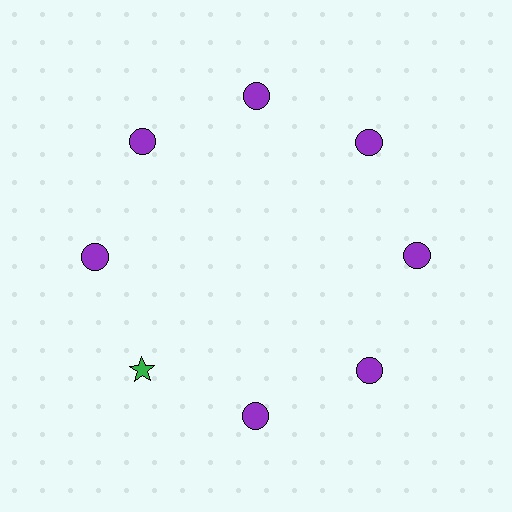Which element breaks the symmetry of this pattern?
The green star at roughly the 8 o'clock position breaks the symmetry. All other shapes are purple circles.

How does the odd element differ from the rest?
It differs in both color (green instead of purple) and shape (star instead of circle).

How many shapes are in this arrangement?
There are 8 shapes arranged in a ring pattern.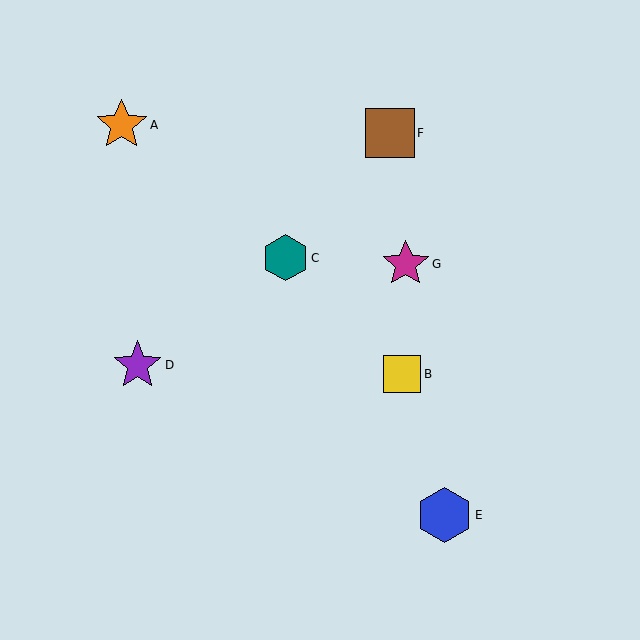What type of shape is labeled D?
Shape D is a purple star.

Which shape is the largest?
The blue hexagon (labeled E) is the largest.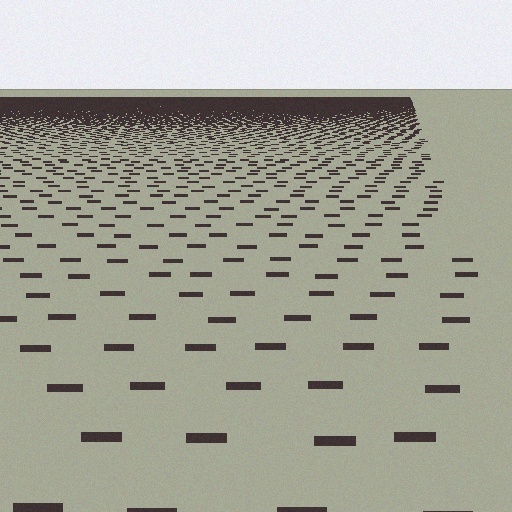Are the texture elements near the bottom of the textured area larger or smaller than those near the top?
Larger. Near the bottom, elements are closer to the viewer and appear at a bigger on-screen size.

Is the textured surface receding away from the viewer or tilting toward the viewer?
The surface is receding away from the viewer. Texture elements get smaller and denser toward the top.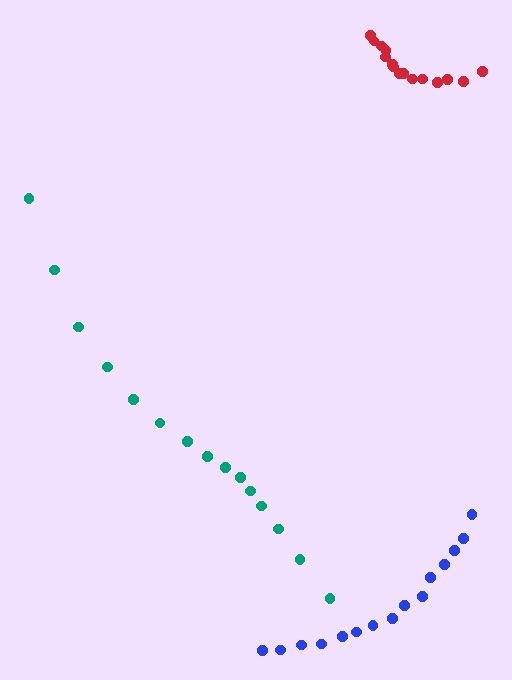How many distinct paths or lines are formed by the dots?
There are 3 distinct paths.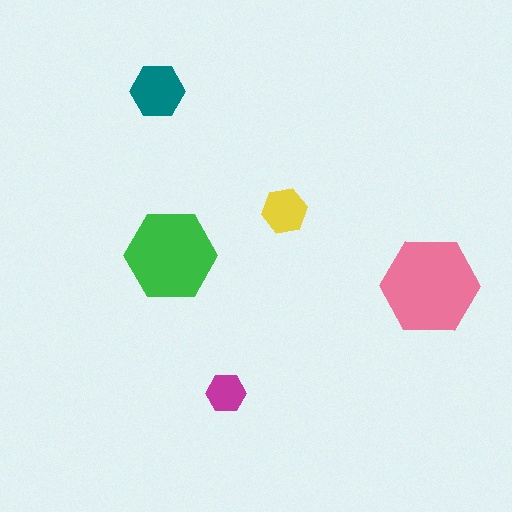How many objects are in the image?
There are 5 objects in the image.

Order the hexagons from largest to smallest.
the pink one, the green one, the teal one, the yellow one, the magenta one.